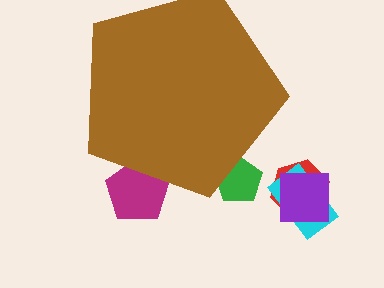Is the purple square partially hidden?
No, the purple square is fully visible.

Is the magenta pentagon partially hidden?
Yes, the magenta pentagon is partially hidden behind the brown pentagon.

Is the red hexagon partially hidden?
No, the red hexagon is fully visible.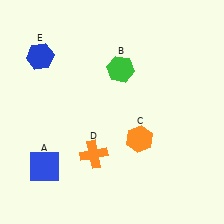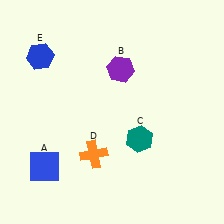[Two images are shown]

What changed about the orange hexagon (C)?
In Image 1, C is orange. In Image 2, it changed to teal.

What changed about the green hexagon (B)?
In Image 1, B is green. In Image 2, it changed to purple.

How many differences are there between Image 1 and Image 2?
There are 2 differences between the two images.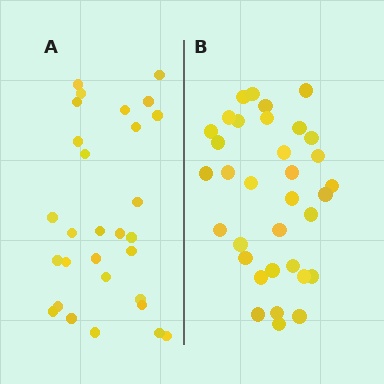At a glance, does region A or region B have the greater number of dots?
Region B (the right region) has more dots.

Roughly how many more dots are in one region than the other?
Region B has about 5 more dots than region A.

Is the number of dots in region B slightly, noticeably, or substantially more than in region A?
Region B has only slightly more — the two regions are fairly close. The ratio is roughly 1.2 to 1.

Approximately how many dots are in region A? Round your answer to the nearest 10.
About 30 dots. (The exact count is 29, which rounds to 30.)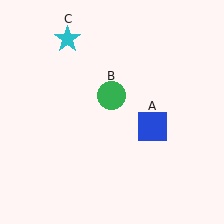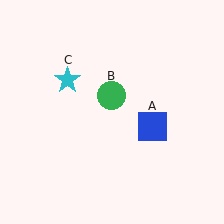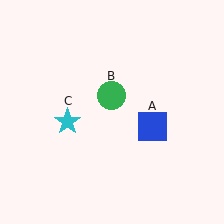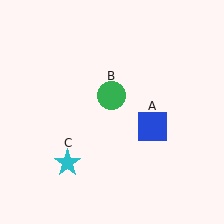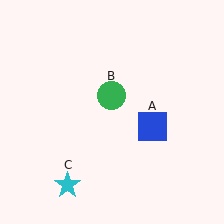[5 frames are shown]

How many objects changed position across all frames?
1 object changed position: cyan star (object C).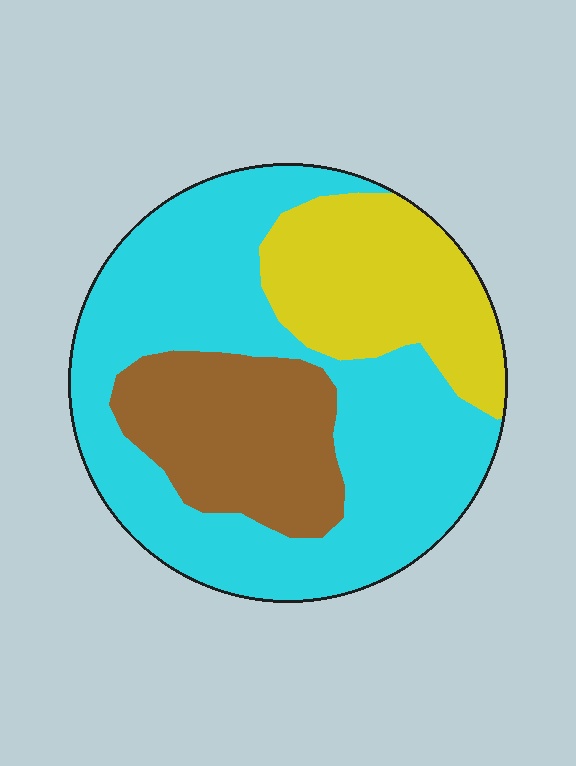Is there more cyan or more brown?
Cyan.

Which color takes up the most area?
Cyan, at roughly 55%.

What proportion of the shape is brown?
Brown takes up about one fifth (1/5) of the shape.